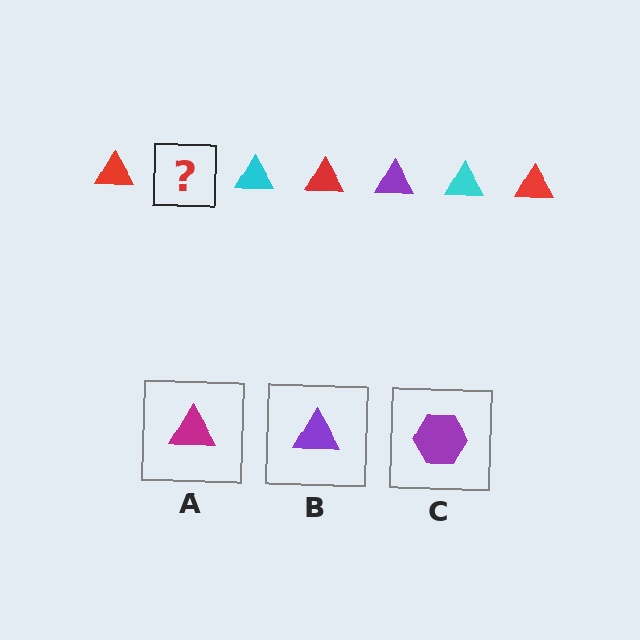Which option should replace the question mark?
Option B.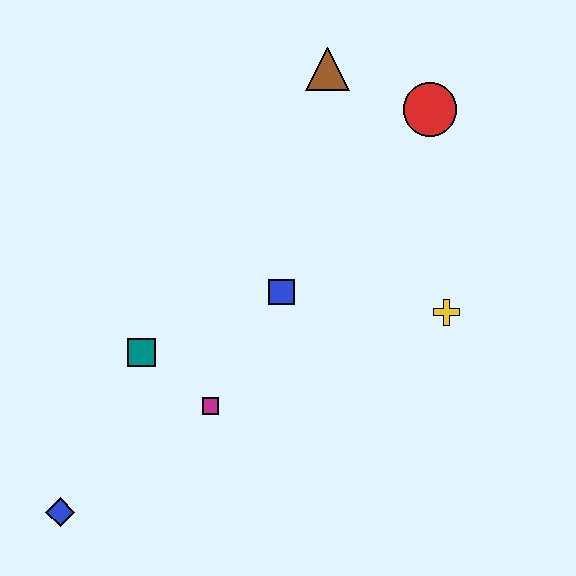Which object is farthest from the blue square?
The blue diamond is farthest from the blue square.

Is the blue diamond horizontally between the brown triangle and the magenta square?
No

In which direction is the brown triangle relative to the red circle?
The brown triangle is to the left of the red circle.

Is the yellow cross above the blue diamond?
Yes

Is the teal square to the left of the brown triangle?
Yes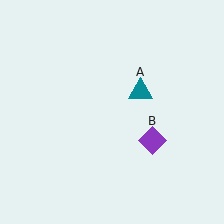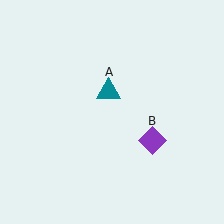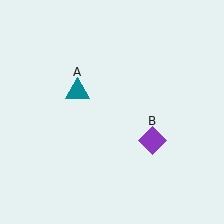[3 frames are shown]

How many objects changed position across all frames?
1 object changed position: teal triangle (object A).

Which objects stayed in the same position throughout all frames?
Purple diamond (object B) remained stationary.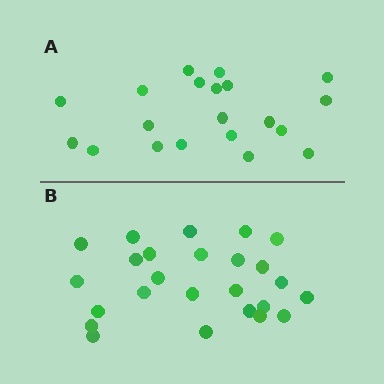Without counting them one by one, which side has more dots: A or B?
Region B (the bottom region) has more dots.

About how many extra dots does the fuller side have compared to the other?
Region B has about 5 more dots than region A.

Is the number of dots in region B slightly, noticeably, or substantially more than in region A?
Region B has noticeably more, but not dramatically so. The ratio is roughly 1.2 to 1.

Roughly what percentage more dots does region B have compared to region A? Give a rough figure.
About 25% more.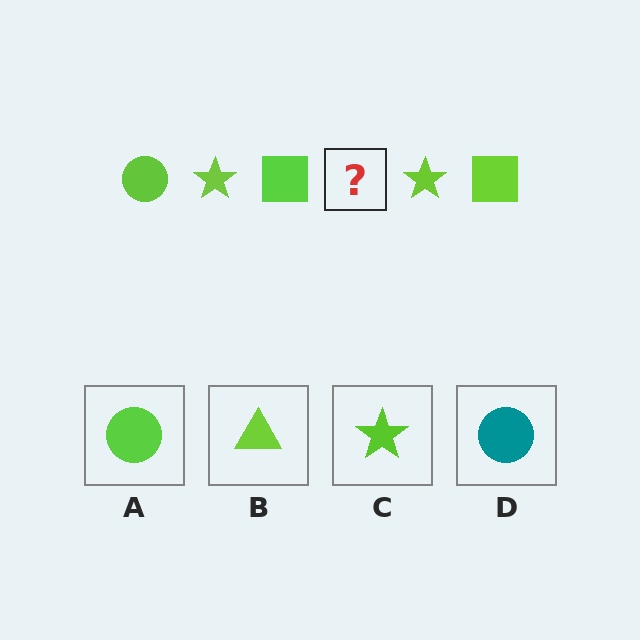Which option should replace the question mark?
Option A.